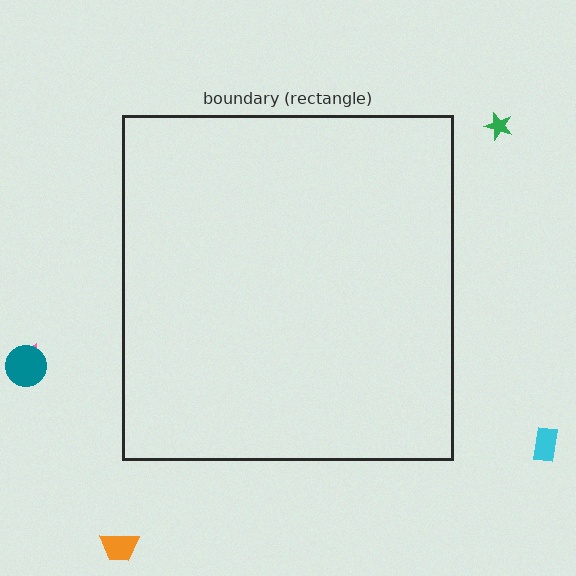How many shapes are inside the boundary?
0 inside, 5 outside.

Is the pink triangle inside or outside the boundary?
Outside.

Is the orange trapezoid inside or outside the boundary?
Outside.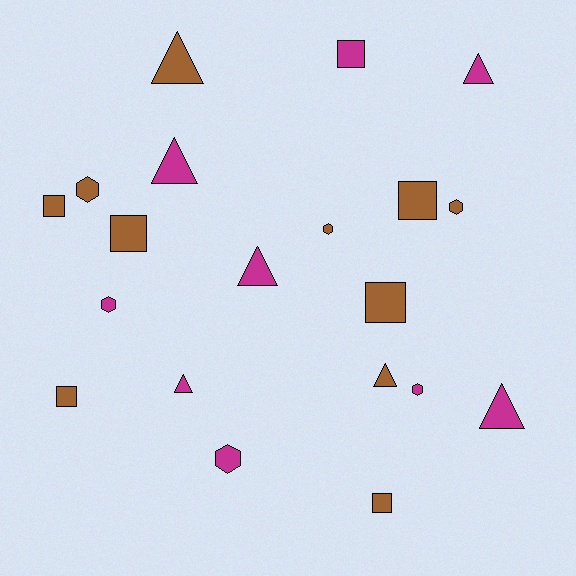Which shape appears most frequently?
Square, with 7 objects.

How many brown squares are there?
There are 6 brown squares.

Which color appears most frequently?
Brown, with 11 objects.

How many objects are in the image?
There are 20 objects.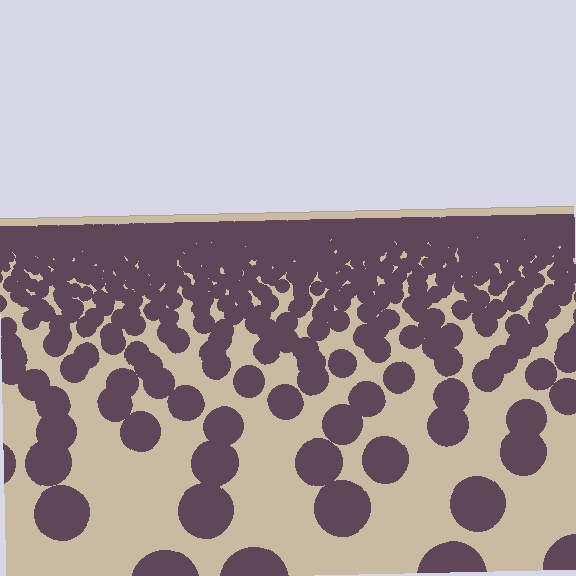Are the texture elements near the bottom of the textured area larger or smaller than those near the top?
Larger. Near the bottom, elements are closer to the viewer and appear at a bigger on-screen size.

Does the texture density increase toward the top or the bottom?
Density increases toward the top.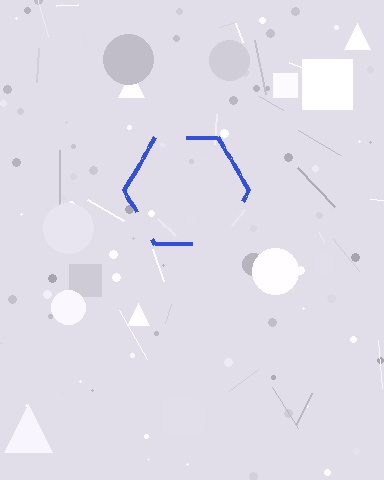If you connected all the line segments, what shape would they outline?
They would outline a hexagon.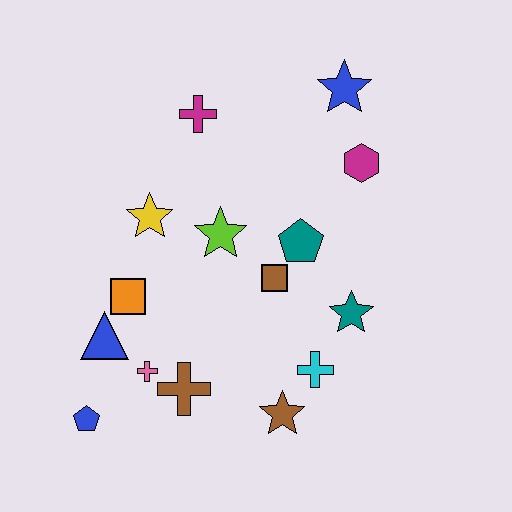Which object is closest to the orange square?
The blue triangle is closest to the orange square.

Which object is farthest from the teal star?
The blue pentagon is farthest from the teal star.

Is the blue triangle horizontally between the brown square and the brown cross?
No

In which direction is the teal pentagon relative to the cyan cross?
The teal pentagon is above the cyan cross.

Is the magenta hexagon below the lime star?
No